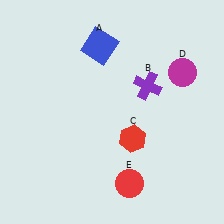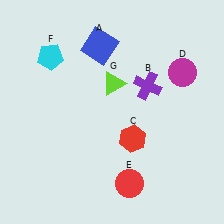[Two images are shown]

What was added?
A cyan pentagon (F), a lime triangle (G) were added in Image 2.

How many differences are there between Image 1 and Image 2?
There are 2 differences between the two images.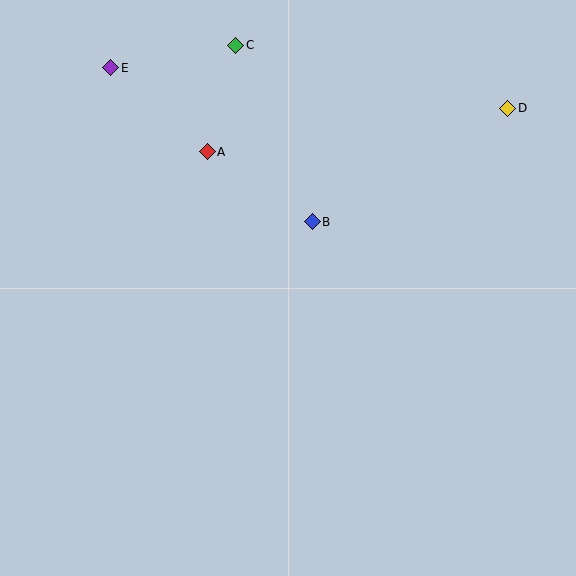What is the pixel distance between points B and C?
The distance between B and C is 192 pixels.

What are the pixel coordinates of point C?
Point C is at (236, 45).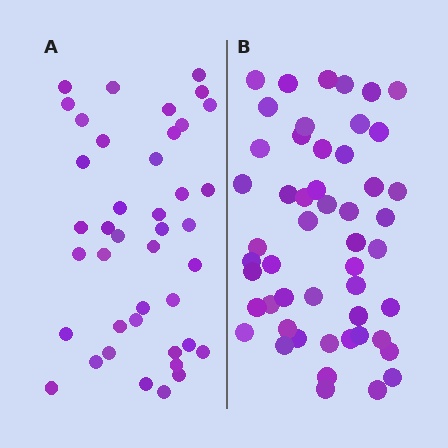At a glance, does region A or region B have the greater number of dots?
Region B (the right region) has more dots.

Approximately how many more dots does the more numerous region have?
Region B has roughly 10 or so more dots than region A.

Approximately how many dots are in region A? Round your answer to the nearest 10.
About 40 dots. (The exact count is 41, which rounds to 40.)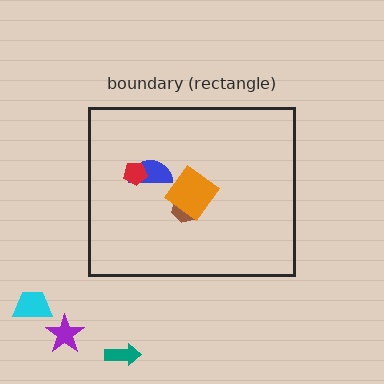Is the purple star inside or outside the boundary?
Outside.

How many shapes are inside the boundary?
4 inside, 3 outside.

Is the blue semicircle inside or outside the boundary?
Inside.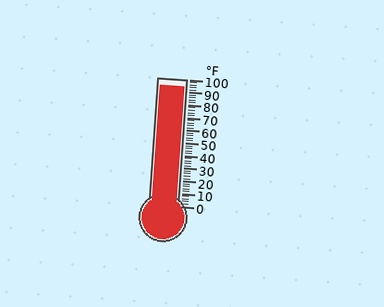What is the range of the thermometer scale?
The thermometer scale ranges from 0°F to 100°F.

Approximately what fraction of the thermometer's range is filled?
The thermometer is filled to approximately 95% of its range.